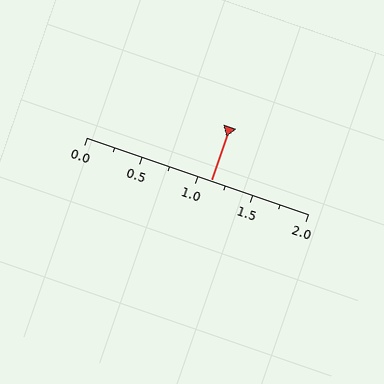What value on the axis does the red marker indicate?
The marker indicates approximately 1.12.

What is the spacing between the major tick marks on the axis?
The major ticks are spaced 0.5 apart.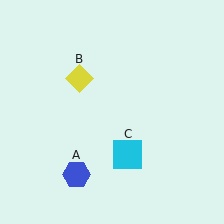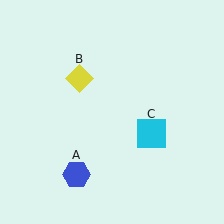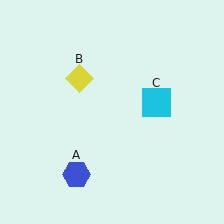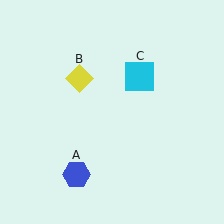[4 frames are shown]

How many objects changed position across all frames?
1 object changed position: cyan square (object C).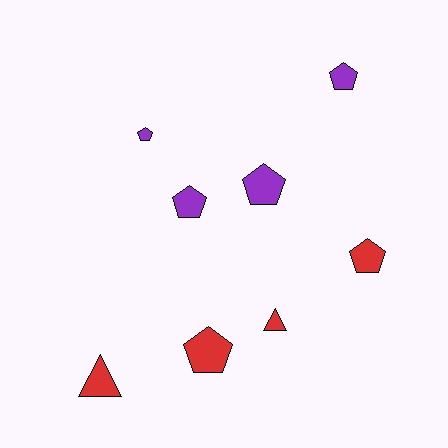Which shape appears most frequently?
Pentagon, with 6 objects.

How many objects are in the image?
There are 8 objects.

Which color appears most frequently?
Red, with 4 objects.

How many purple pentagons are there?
There are 4 purple pentagons.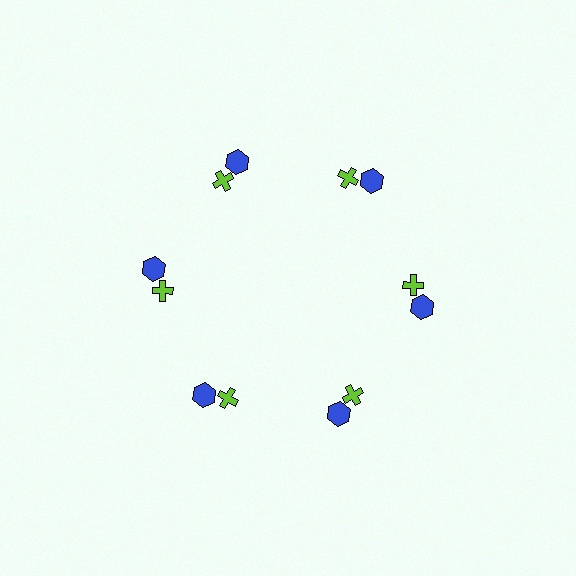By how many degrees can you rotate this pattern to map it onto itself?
The pattern maps onto itself every 60 degrees of rotation.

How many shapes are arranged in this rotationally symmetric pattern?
There are 12 shapes, arranged in 6 groups of 2.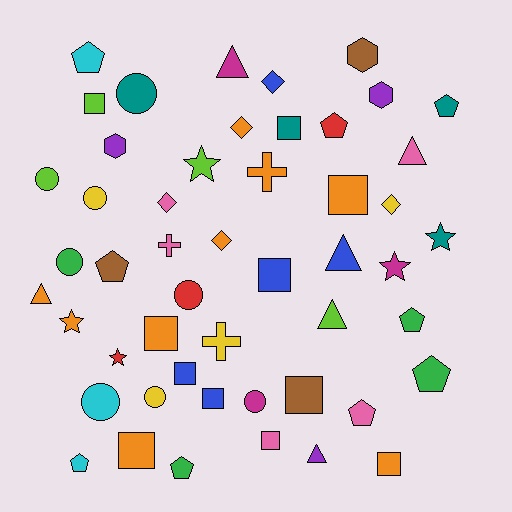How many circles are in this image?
There are 8 circles.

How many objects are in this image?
There are 50 objects.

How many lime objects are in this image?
There are 4 lime objects.